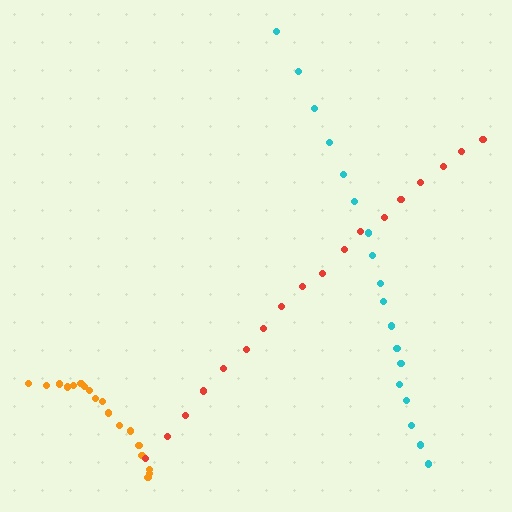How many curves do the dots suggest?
There are 3 distinct paths.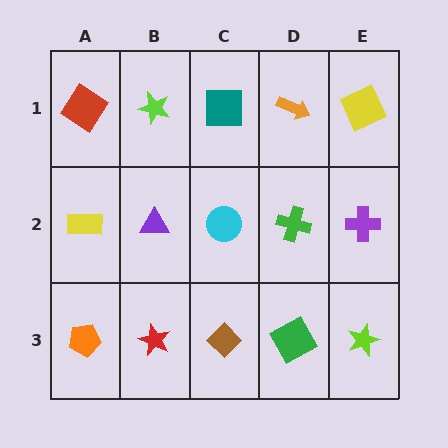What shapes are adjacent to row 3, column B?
A purple triangle (row 2, column B), an orange pentagon (row 3, column A), a brown diamond (row 3, column C).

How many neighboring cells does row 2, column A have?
3.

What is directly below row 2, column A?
An orange pentagon.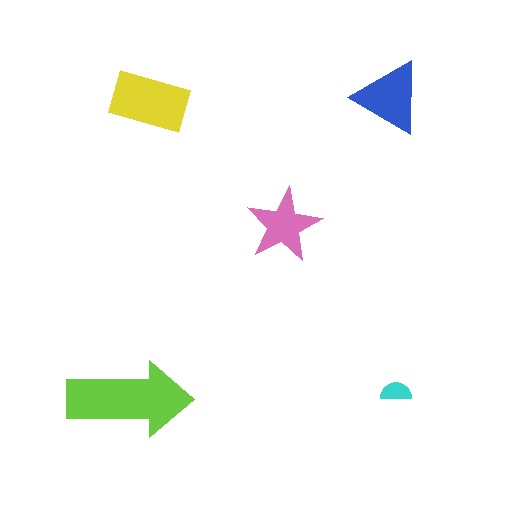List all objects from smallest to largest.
The cyan semicircle, the pink star, the blue triangle, the yellow rectangle, the lime arrow.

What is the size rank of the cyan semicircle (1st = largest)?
5th.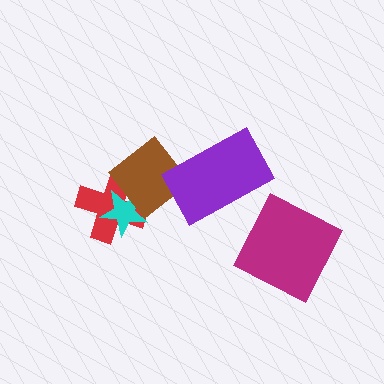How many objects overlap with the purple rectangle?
1 object overlaps with the purple rectangle.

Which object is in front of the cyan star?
The brown diamond is in front of the cyan star.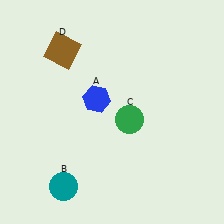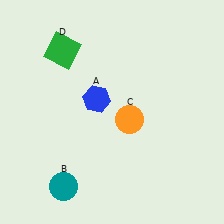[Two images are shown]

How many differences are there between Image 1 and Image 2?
There are 2 differences between the two images.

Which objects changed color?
C changed from green to orange. D changed from brown to green.